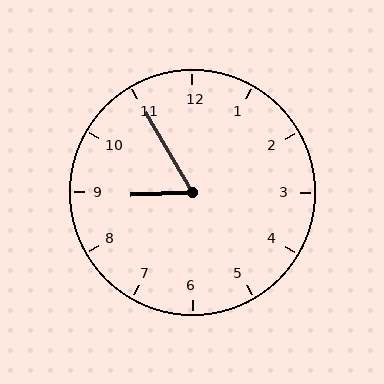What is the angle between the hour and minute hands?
Approximately 62 degrees.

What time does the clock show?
8:55.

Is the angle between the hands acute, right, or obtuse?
It is acute.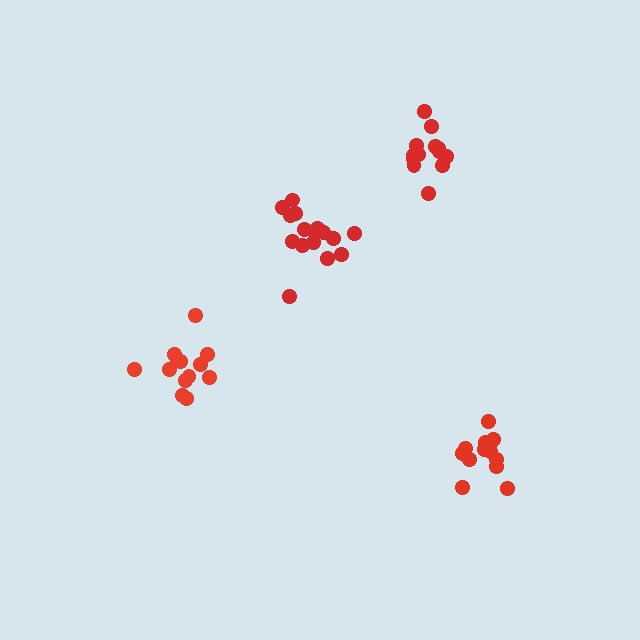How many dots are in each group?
Group 1: 16 dots, Group 2: 13 dots, Group 3: 13 dots, Group 4: 13 dots (55 total).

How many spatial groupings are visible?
There are 4 spatial groupings.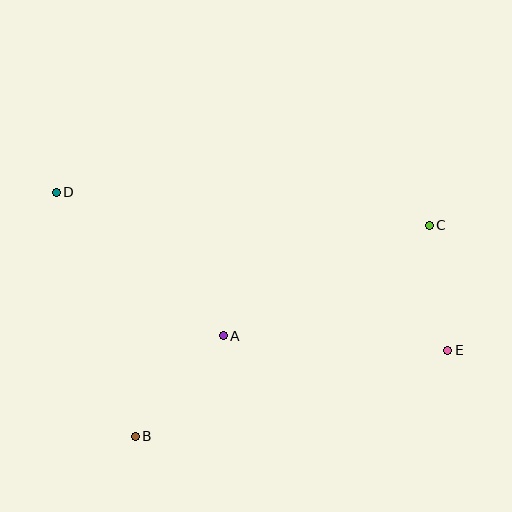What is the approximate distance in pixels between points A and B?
The distance between A and B is approximately 134 pixels.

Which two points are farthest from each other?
Points D and E are farthest from each other.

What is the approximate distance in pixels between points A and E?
The distance between A and E is approximately 225 pixels.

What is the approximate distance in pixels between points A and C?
The distance between A and C is approximately 234 pixels.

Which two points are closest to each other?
Points C and E are closest to each other.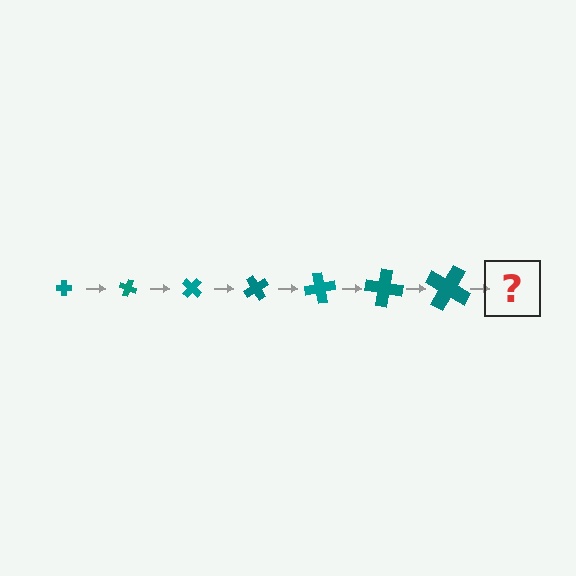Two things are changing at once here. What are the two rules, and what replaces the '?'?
The two rules are that the cross grows larger each step and it rotates 20 degrees each step. The '?' should be a cross, larger than the previous one and rotated 140 degrees from the start.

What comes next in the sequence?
The next element should be a cross, larger than the previous one and rotated 140 degrees from the start.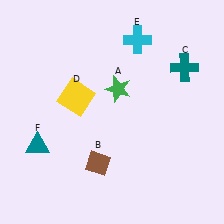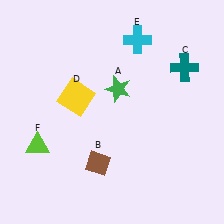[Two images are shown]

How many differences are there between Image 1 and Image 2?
There is 1 difference between the two images.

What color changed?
The triangle (F) changed from teal in Image 1 to lime in Image 2.